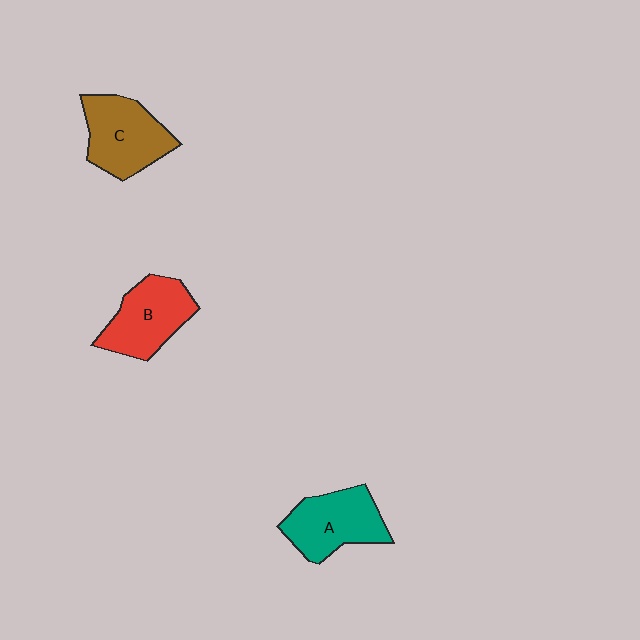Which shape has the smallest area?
Shape B (red).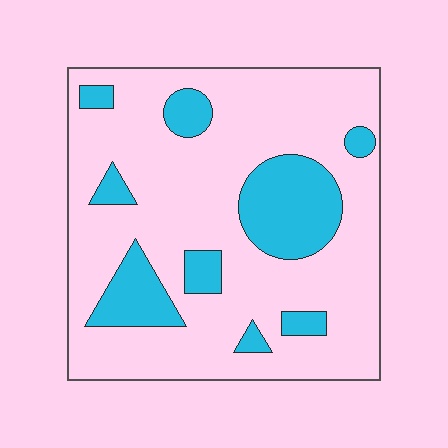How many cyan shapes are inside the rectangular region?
9.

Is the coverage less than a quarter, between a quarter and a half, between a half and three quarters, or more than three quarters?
Less than a quarter.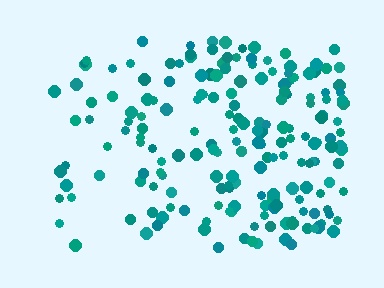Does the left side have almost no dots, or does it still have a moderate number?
Still a moderate number, just noticeably fewer than the right.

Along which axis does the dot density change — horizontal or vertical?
Horizontal.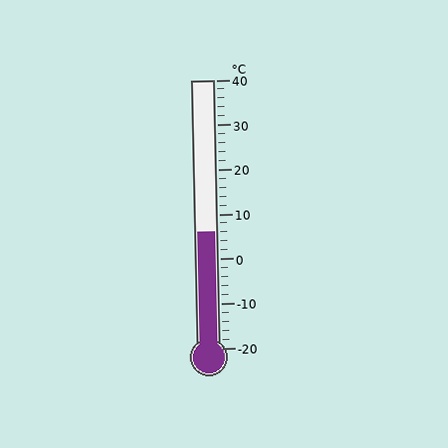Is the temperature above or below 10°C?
The temperature is below 10°C.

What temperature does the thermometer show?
The thermometer shows approximately 6°C.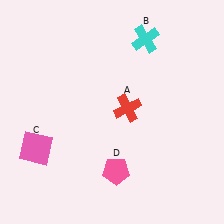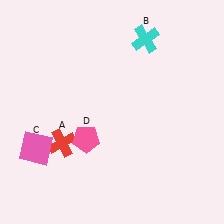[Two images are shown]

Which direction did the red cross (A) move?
The red cross (A) moved left.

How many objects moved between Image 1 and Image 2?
2 objects moved between the two images.